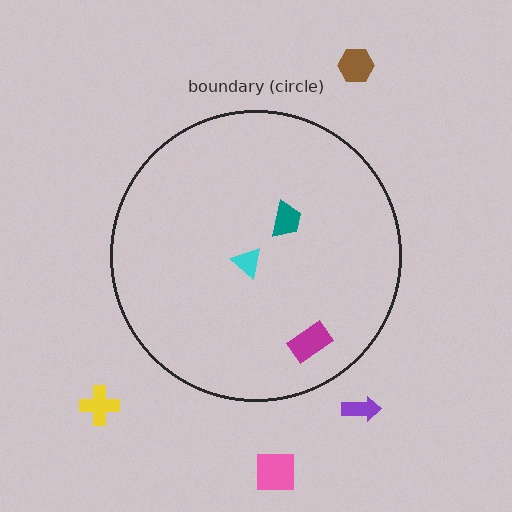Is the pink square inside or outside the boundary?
Outside.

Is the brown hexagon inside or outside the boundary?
Outside.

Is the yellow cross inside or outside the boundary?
Outside.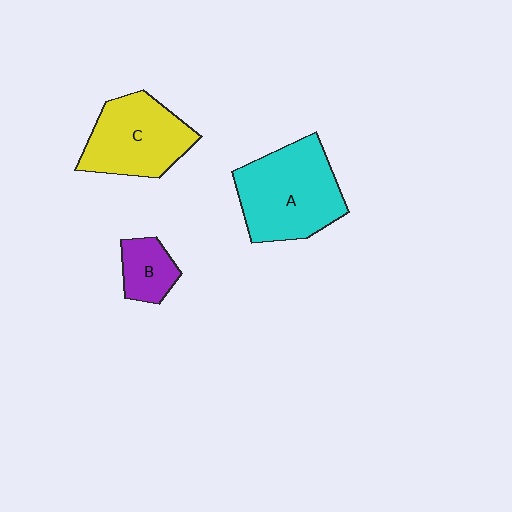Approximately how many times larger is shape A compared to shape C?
Approximately 1.2 times.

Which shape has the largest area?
Shape A (cyan).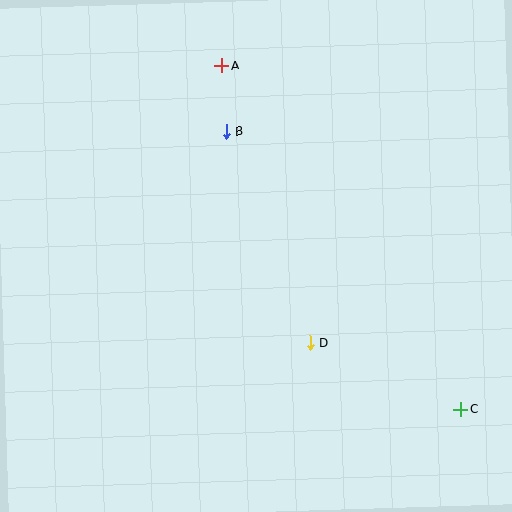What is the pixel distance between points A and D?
The distance between A and D is 291 pixels.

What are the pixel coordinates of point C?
Point C is at (461, 410).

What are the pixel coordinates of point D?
Point D is at (310, 343).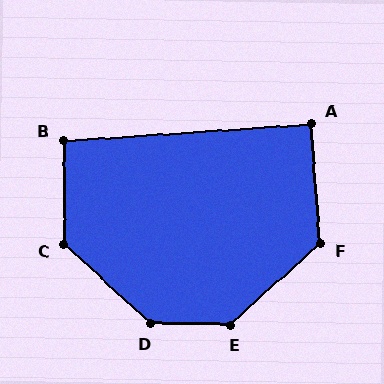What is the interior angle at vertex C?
Approximately 133 degrees (obtuse).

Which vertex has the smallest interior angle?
A, at approximately 90 degrees.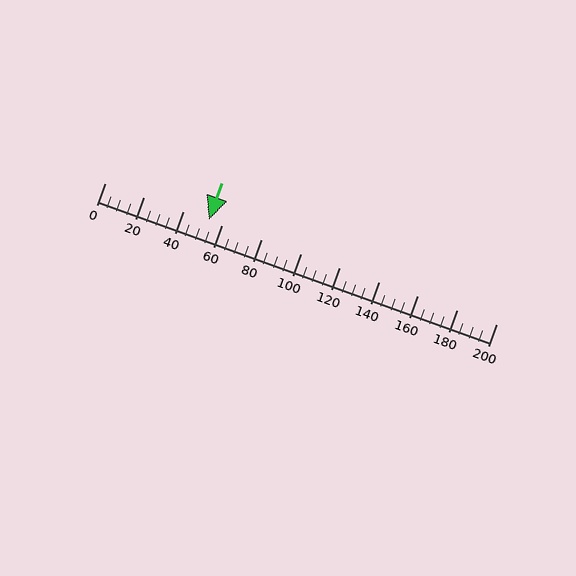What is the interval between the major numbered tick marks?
The major tick marks are spaced 20 units apart.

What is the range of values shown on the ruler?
The ruler shows values from 0 to 200.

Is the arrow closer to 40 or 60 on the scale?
The arrow is closer to 60.